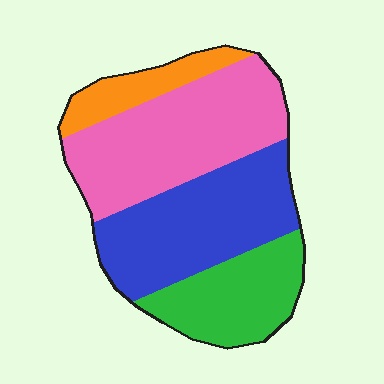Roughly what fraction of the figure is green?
Green covers roughly 20% of the figure.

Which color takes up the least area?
Orange, at roughly 10%.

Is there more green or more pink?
Pink.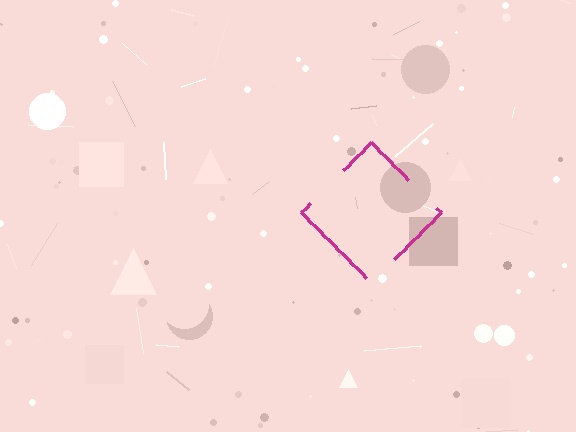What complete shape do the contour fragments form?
The contour fragments form a diamond.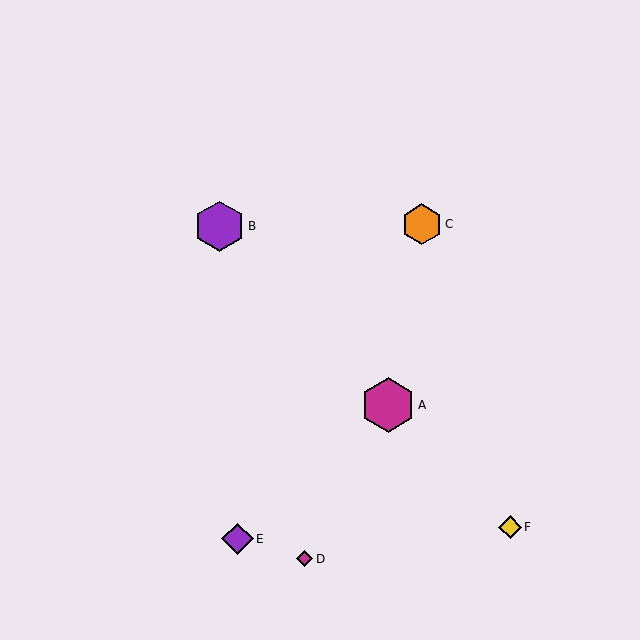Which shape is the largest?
The magenta hexagon (labeled A) is the largest.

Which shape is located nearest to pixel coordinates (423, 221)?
The orange hexagon (labeled C) at (422, 224) is nearest to that location.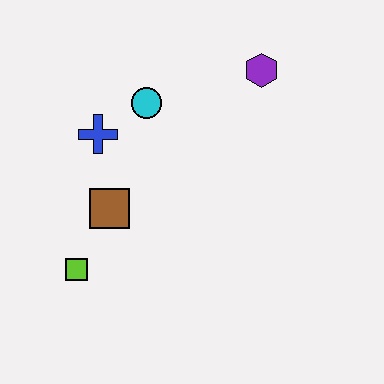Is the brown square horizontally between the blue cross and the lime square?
No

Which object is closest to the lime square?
The brown square is closest to the lime square.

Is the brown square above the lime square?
Yes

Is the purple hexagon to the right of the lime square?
Yes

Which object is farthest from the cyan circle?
The lime square is farthest from the cyan circle.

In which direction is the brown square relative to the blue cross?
The brown square is below the blue cross.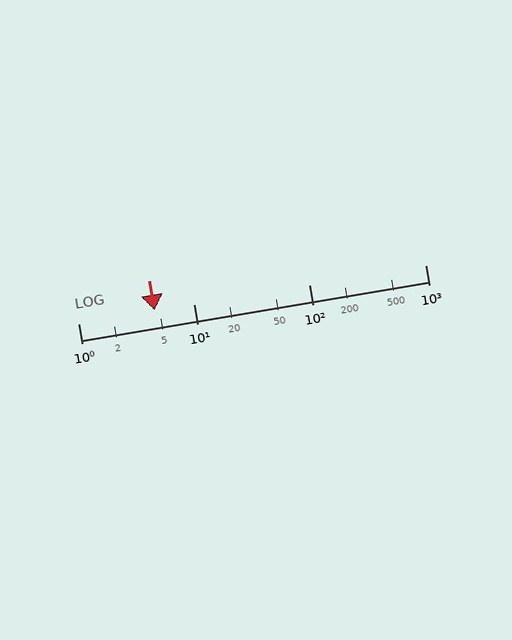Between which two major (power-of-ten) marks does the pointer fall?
The pointer is between 1 and 10.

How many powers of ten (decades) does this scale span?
The scale spans 3 decades, from 1 to 1000.